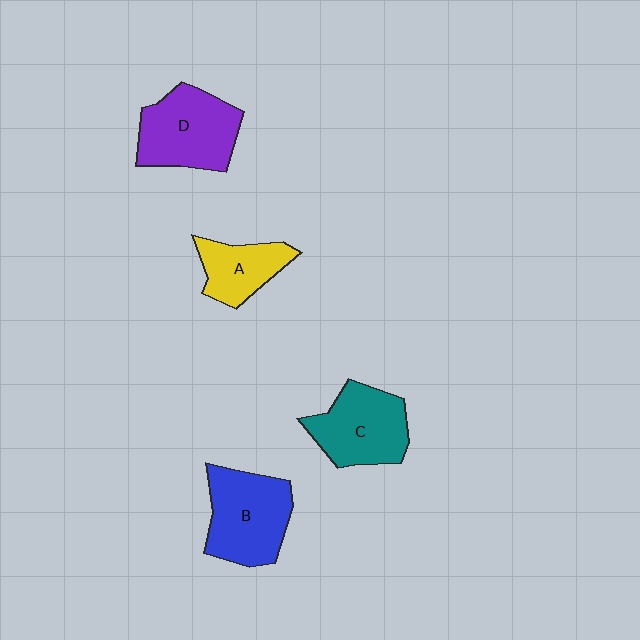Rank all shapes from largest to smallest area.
From largest to smallest: B (blue), D (purple), C (teal), A (yellow).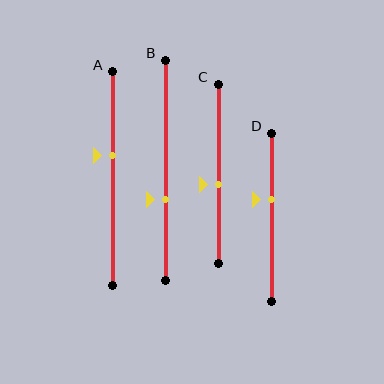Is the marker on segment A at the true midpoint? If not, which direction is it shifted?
No, the marker on segment A is shifted upward by about 11% of the segment length.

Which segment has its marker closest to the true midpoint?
Segment C has its marker closest to the true midpoint.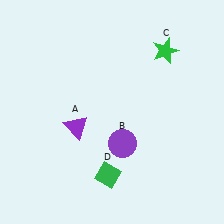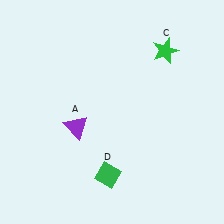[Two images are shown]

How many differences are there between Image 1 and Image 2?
There is 1 difference between the two images.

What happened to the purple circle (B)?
The purple circle (B) was removed in Image 2. It was in the bottom-right area of Image 1.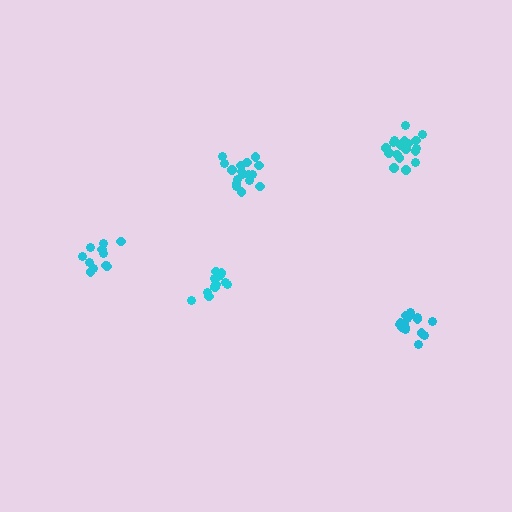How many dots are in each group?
Group 1: 12 dots, Group 2: 18 dots, Group 3: 18 dots, Group 4: 18 dots, Group 5: 12 dots (78 total).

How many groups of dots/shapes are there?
There are 5 groups.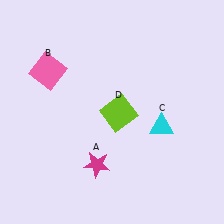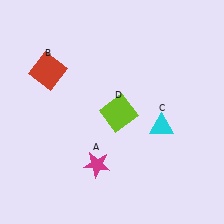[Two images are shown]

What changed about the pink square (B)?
In Image 1, B is pink. In Image 2, it changed to red.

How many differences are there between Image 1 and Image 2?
There is 1 difference between the two images.